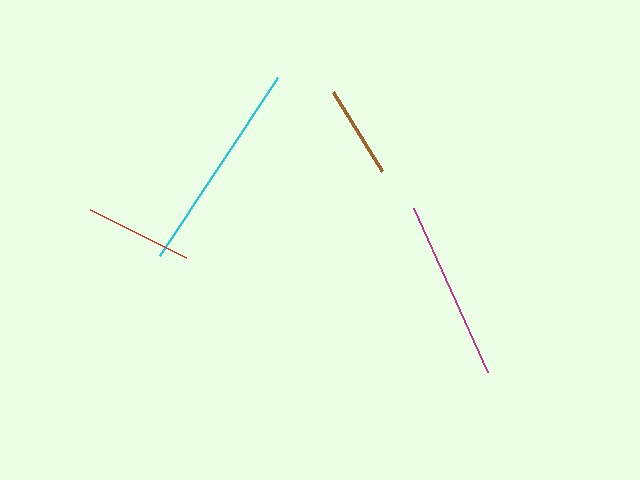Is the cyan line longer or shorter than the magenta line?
The cyan line is longer than the magenta line.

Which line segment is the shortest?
The brown line is the shortest at approximately 92 pixels.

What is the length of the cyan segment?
The cyan segment is approximately 213 pixels long.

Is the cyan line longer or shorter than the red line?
The cyan line is longer than the red line.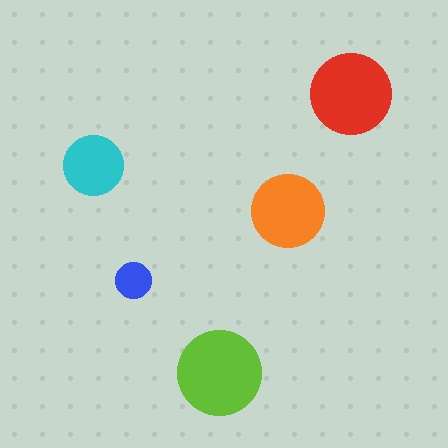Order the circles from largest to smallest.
the lime one, the red one, the orange one, the cyan one, the blue one.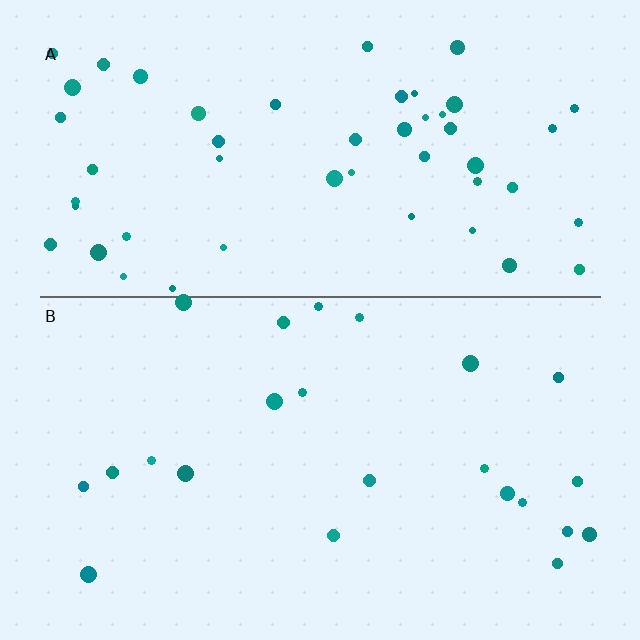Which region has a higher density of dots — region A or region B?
A (the top).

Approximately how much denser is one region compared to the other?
Approximately 2.2× — region A over region B.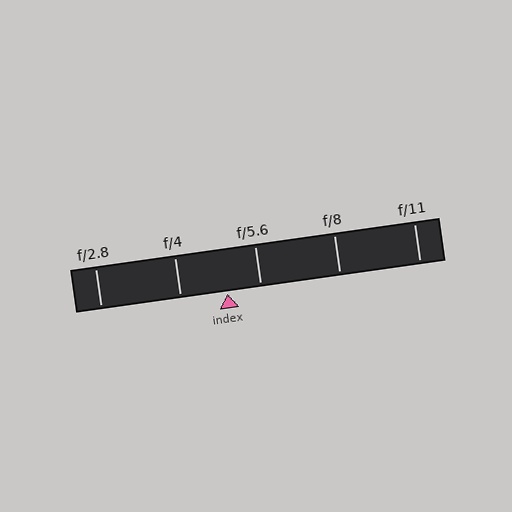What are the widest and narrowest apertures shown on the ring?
The widest aperture shown is f/2.8 and the narrowest is f/11.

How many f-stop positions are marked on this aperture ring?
There are 5 f-stop positions marked.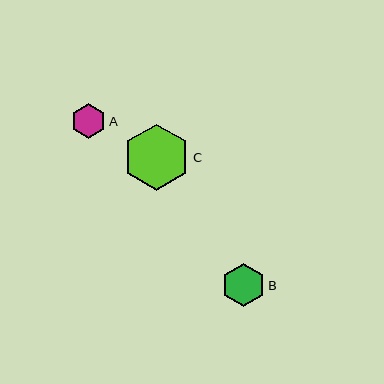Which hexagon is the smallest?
Hexagon A is the smallest with a size of approximately 35 pixels.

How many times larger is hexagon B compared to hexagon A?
Hexagon B is approximately 1.3 times the size of hexagon A.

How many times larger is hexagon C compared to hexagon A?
Hexagon C is approximately 1.9 times the size of hexagon A.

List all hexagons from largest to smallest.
From largest to smallest: C, B, A.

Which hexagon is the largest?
Hexagon C is the largest with a size of approximately 66 pixels.